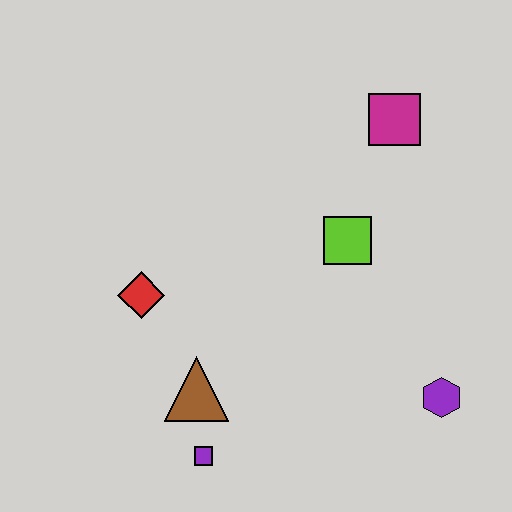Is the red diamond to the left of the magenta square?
Yes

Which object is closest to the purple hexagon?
The lime square is closest to the purple hexagon.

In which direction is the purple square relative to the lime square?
The purple square is below the lime square.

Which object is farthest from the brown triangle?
The magenta square is farthest from the brown triangle.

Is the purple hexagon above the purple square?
Yes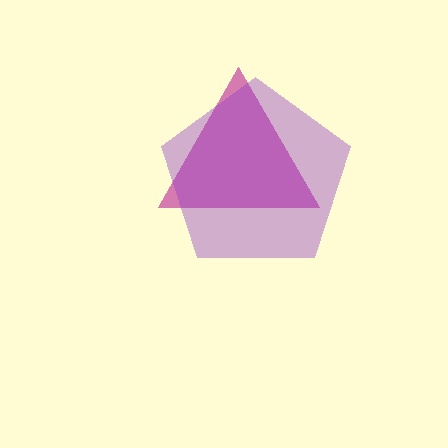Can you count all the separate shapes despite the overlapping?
Yes, there are 2 separate shapes.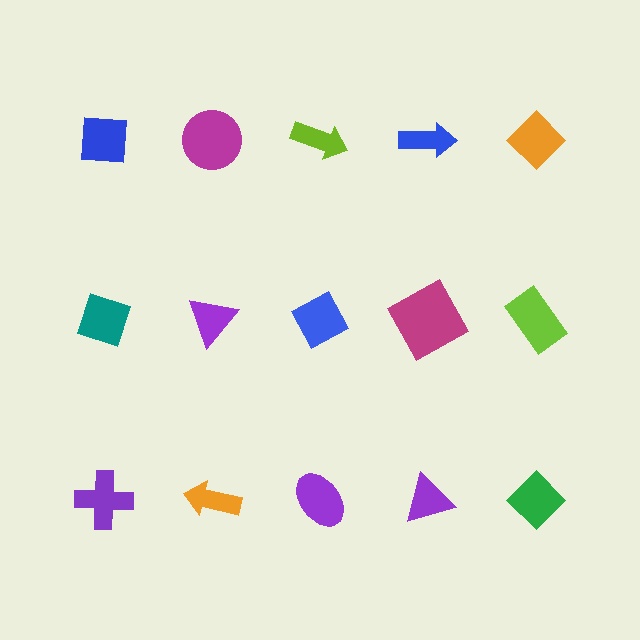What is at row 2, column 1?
A teal diamond.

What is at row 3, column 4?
A purple triangle.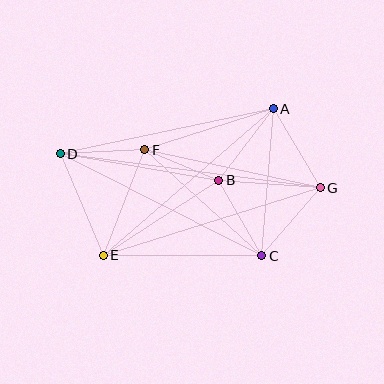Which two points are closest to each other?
Points B and F are closest to each other.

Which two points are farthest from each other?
Points D and G are farthest from each other.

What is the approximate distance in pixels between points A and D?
The distance between A and D is approximately 218 pixels.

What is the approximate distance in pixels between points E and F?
The distance between E and F is approximately 113 pixels.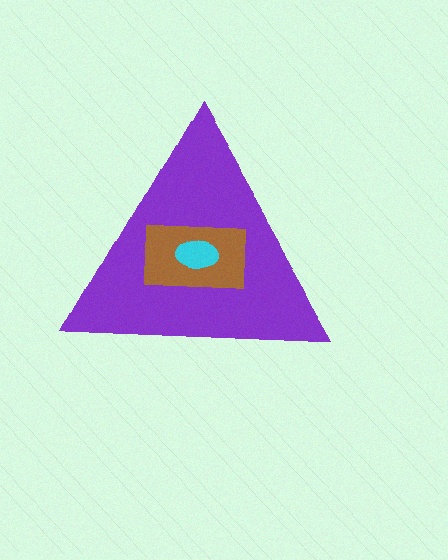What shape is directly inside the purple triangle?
The brown rectangle.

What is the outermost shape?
The purple triangle.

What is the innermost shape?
The cyan ellipse.